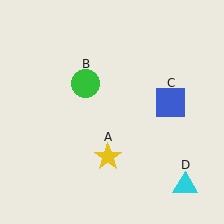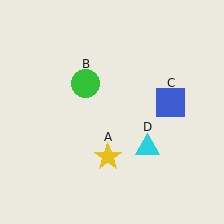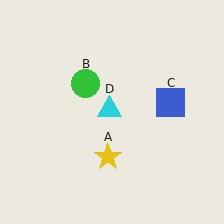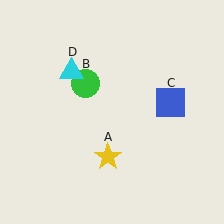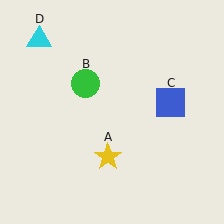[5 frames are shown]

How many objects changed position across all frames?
1 object changed position: cyan triangle (object D).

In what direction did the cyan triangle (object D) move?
The cyan triangle (object D) moved up and to the left.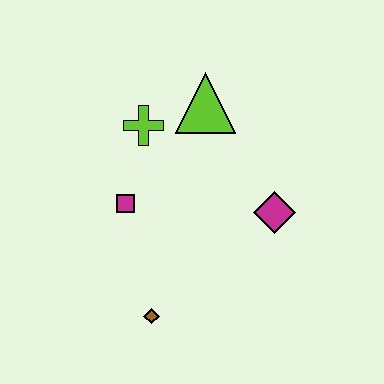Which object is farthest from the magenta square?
The magenta diamond is farthest from the magenta square.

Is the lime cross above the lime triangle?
No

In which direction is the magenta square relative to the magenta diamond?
The magenta square is to the left of the magenta diamond.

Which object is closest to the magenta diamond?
The lime triangle is closest to the magenta diamond.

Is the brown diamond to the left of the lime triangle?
Yes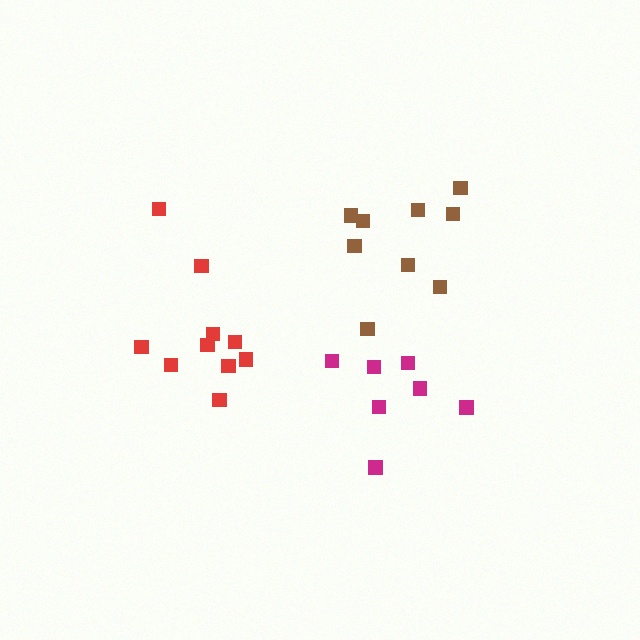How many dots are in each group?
Group 1: 10 dots, Group 2: 7 dots, Group 3: 9 dots (26 total).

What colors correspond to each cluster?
The clusters are colored: red, magenta, brown.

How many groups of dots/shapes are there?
There are 3 groups.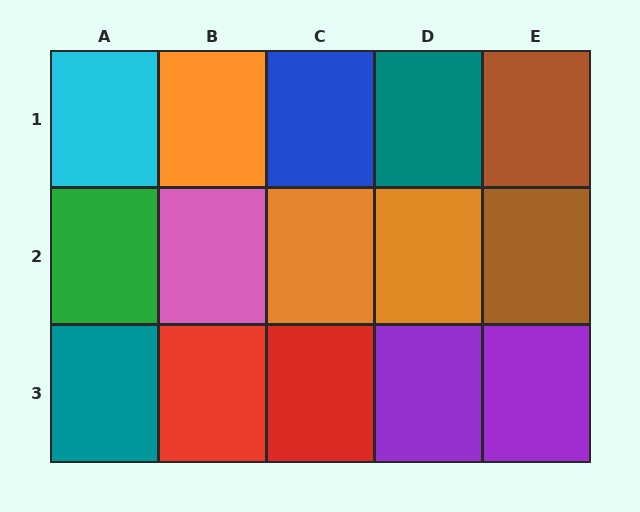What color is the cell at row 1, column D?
Teal.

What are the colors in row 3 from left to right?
Teal, red, red, purple, purple.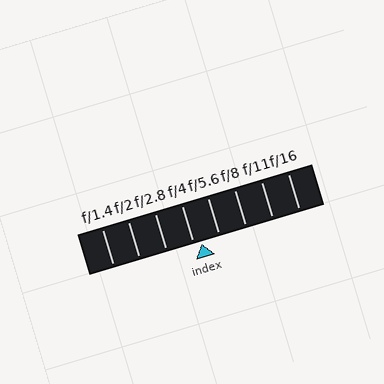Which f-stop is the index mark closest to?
The index mark is closest to f/4.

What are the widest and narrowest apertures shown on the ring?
The widest aperture shown is f/1.4 and the narrowest is f/16.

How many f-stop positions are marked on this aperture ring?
There are 8 f-stop positions marked.